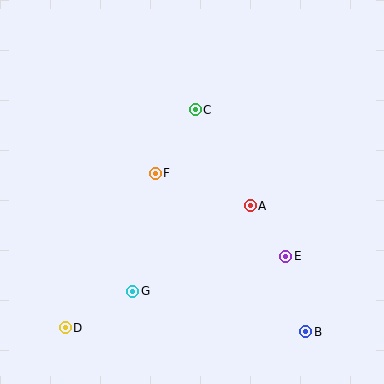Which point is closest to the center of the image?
Point F at (155, 173) is closest to the center.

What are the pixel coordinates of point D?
Point D is at (65, 328).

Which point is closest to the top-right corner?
Point C is closest to the top-right corner.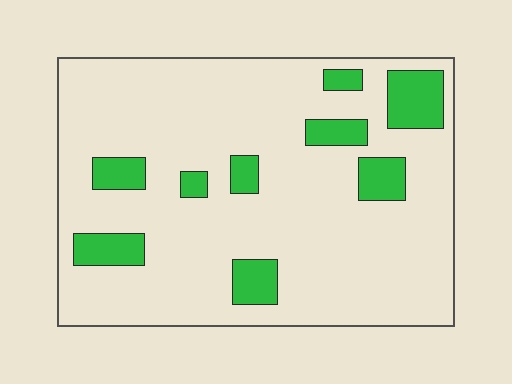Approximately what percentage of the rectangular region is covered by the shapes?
Approximately 15%.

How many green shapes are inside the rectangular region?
9.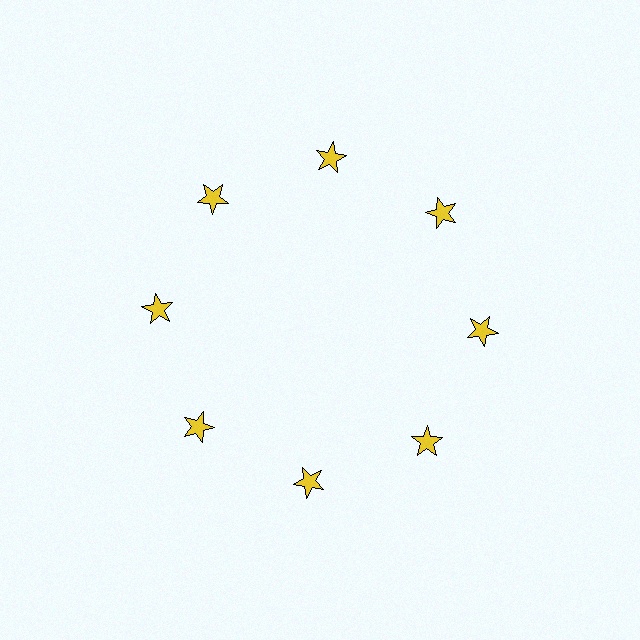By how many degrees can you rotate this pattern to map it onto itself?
The pattern maps onto itself every 45 degrees of rotation.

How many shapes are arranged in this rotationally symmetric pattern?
There are 8 shapes, arranged in 8 groups of 1.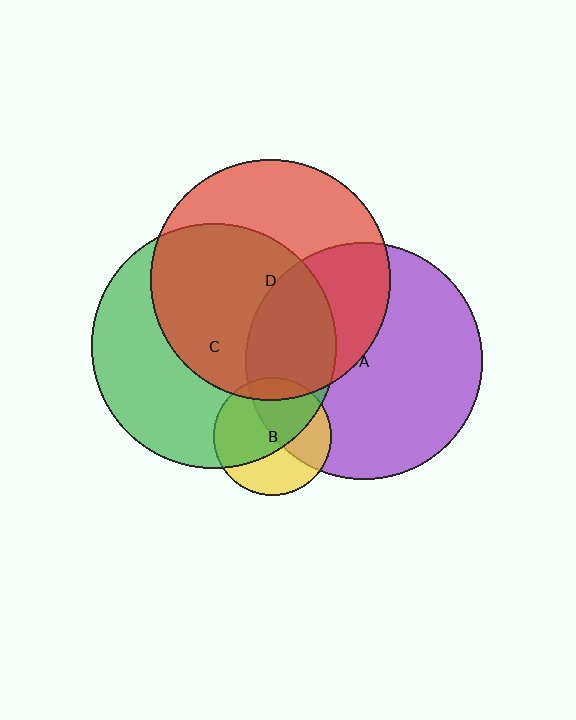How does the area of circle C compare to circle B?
Approximately 4.3 times.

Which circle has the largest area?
Circle C (green).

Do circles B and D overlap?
Yes.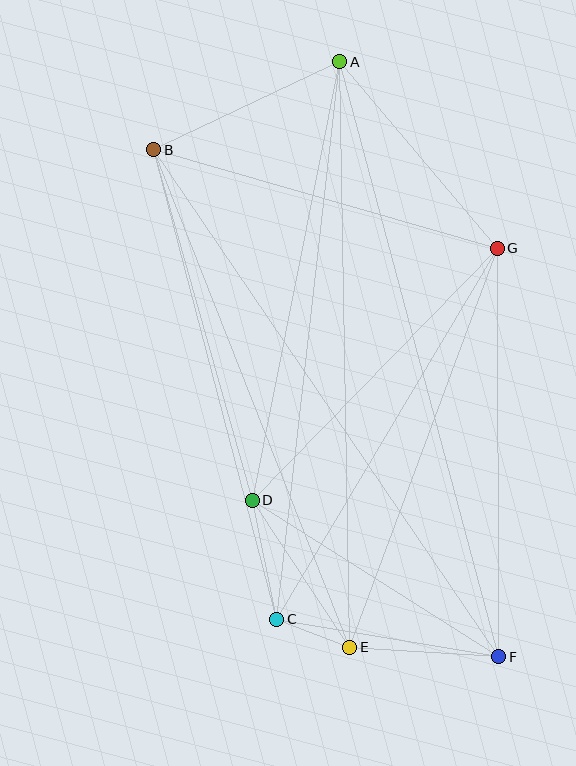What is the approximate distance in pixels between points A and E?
The distance between A and E is approximately 585 pixels.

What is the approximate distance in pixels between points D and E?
The distance between D and E is approximately 176 pixels.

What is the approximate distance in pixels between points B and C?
The distance between B and C is approximately 486 pixels.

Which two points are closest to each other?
Points C and E are closest to each other.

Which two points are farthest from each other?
Points A and F are farthest from each other.